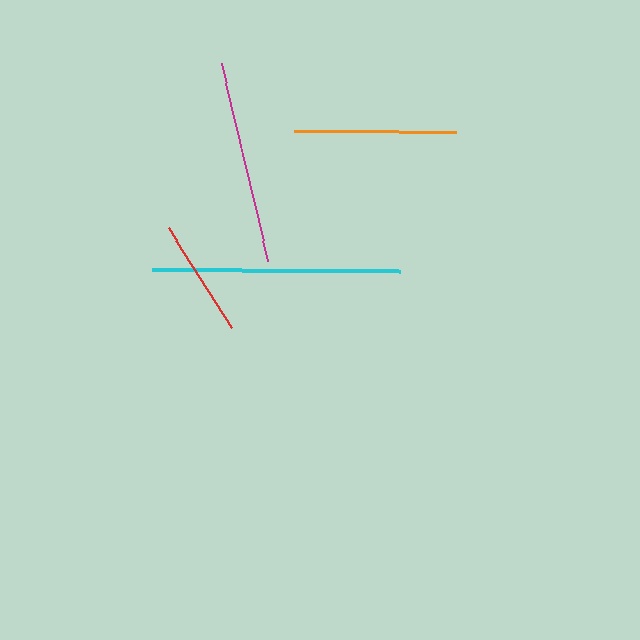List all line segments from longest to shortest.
From longest to shortest: cyan, magenta, orange, red.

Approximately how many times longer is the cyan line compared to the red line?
The cyan line is approximately 2.1 times the length of the red line.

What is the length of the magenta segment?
The magenta segment is approximately 203 pixels long.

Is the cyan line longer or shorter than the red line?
The cyan line is longer than the red line.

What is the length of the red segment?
The red segment is approximately 119 pixels long.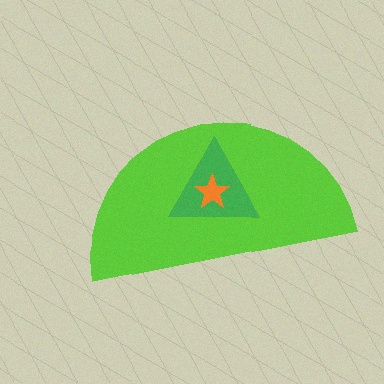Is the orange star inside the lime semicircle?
Yes.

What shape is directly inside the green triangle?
The orange star.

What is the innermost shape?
The orange star.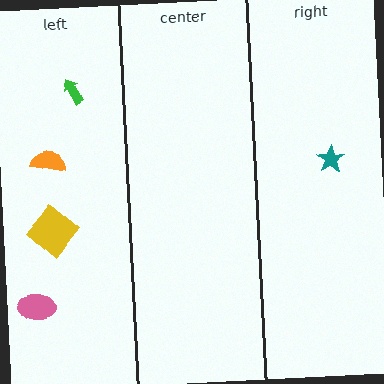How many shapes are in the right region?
1.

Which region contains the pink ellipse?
The left region.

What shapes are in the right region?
The teal star.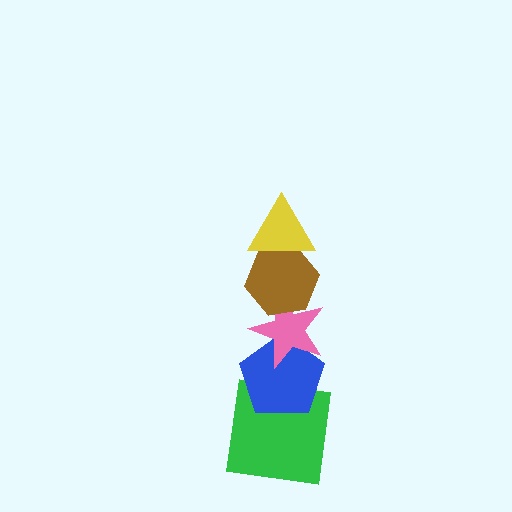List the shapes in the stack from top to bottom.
From top to bottom: the yellow triangle, the brown hexagon, the pink star, the blue pentagon, the green square.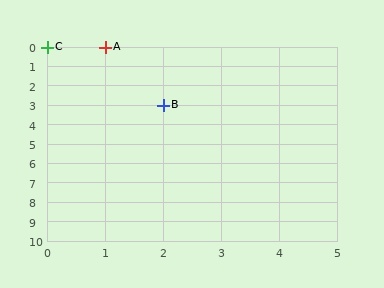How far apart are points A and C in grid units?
Points A and C are 1 column apart.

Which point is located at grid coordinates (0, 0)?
Point C is at (0, 0).